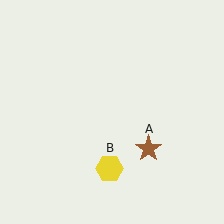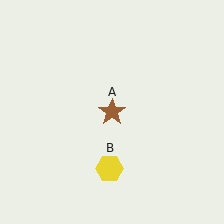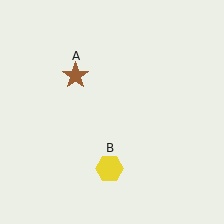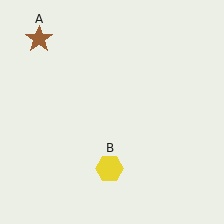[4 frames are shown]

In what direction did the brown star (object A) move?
The brown star (object A) moved up and to the left.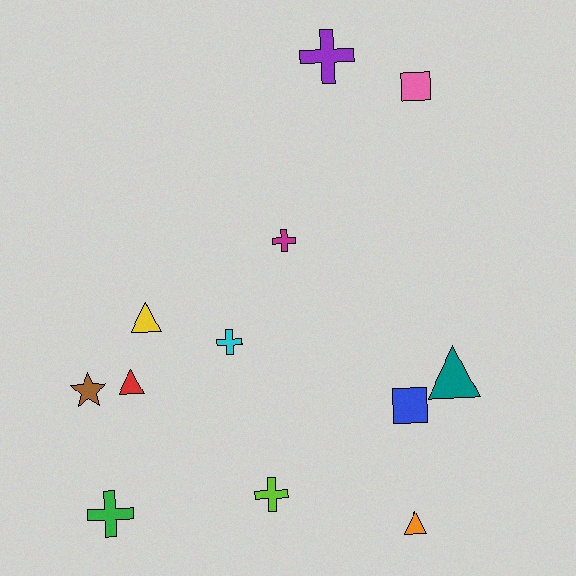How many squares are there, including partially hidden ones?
There are 2 squares.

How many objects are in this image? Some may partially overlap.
There are 12 objects.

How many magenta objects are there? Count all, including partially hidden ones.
There is 1 magenta object.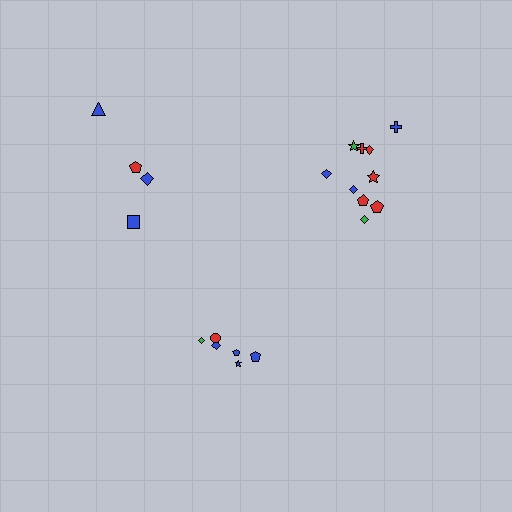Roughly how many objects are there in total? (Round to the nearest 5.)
Roughly 20 objects in total.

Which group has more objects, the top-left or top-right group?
The top-right group.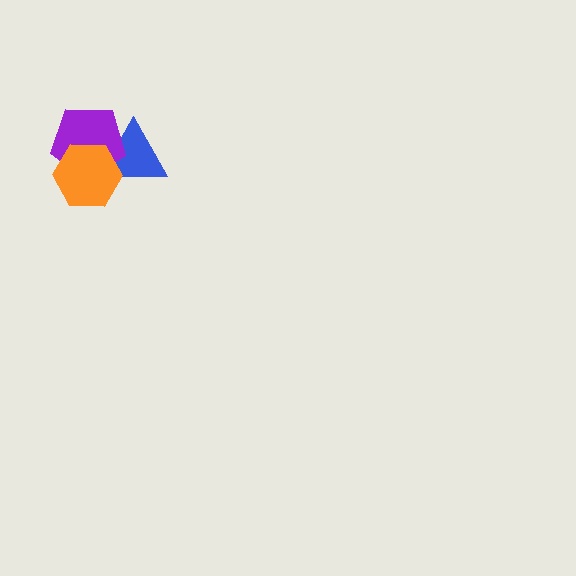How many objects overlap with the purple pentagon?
2 objects overlap with the purple pentagon.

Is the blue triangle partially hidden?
Yes, it is partially covered by another shape.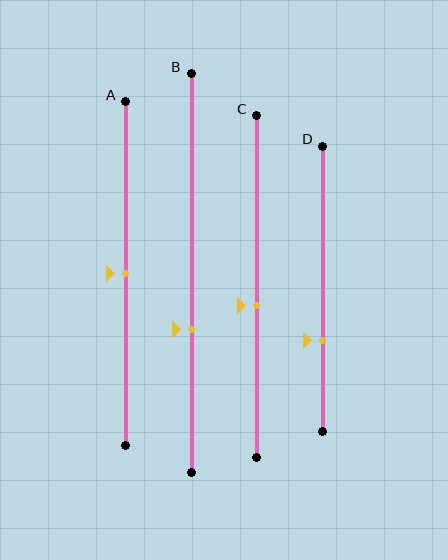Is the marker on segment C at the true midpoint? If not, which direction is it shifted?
No, the marker on segment C is shifted downward by about 5% of the segment length.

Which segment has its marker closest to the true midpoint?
Segment A has its marker closest to the true midpoint.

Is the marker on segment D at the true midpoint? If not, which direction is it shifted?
No, the marker on segment D is shifted downward by about 18% of the segment length.